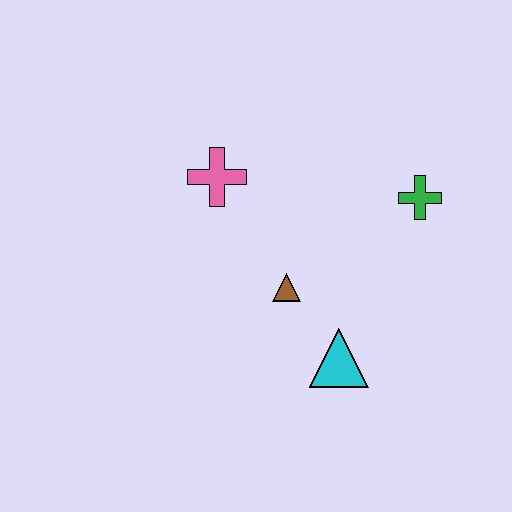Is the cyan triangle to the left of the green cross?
Yes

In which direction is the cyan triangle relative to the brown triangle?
The cyan triangle is below the brown triangle.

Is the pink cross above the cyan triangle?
Yes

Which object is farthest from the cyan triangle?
The pink cross is farthest from the cyan triangle.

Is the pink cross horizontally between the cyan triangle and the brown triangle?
No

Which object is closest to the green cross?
The brown triangle is closest to the green cross.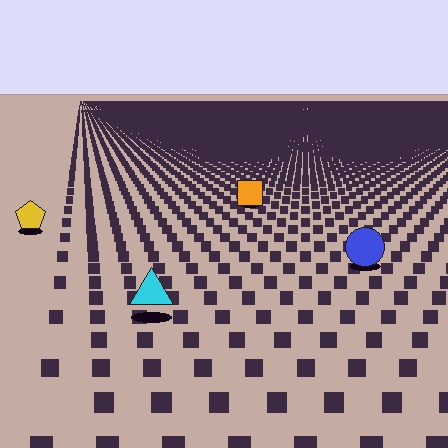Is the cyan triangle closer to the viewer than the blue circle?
Yes. The cyan triangle is closer — you can tell from the texture gradient: the ground texture is coarser near it.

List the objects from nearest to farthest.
From nearest to farthest: the cyan triangle, the blue circle, the yellow pentagon, the orange square.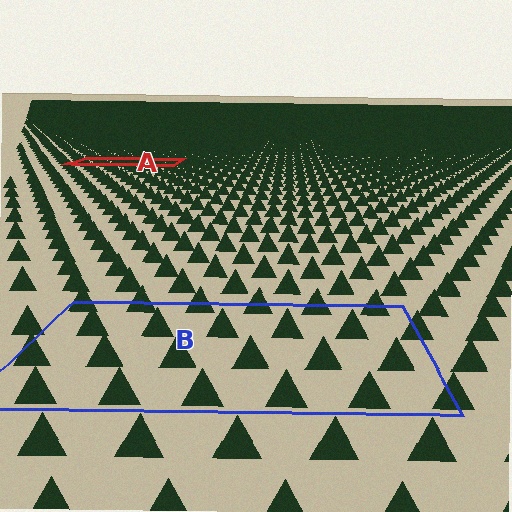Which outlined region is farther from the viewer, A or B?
Region A is farther from the viewer — the texture elements inside it appear smaller and more densely packed.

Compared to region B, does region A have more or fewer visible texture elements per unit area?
Region A has more texture elements per unit area — they are packed more densely because it is farther away.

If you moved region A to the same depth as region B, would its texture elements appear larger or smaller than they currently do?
They would appear larger. At a closer depth, the same texture elements are projected at a bigger on-screen size.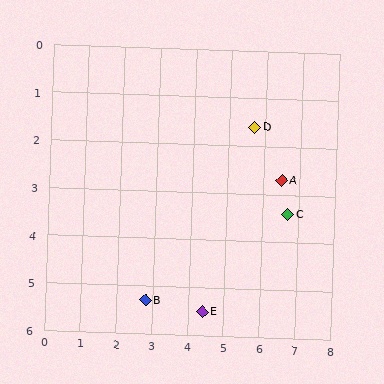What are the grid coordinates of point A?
Point A is at approximately (6.5, 2.7).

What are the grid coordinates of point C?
Point C is at approximately (6.7, 3.4).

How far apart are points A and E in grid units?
Points A and E are about 3.5 grid units apart.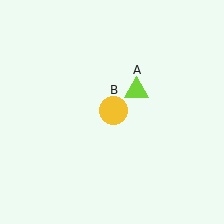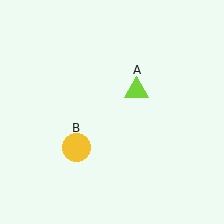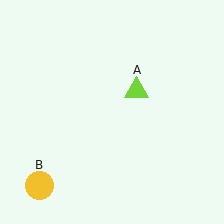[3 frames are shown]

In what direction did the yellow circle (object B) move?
The yellow circle (object B) moved down and to the left.